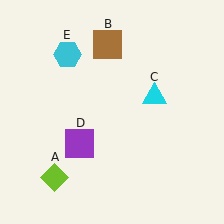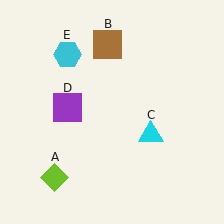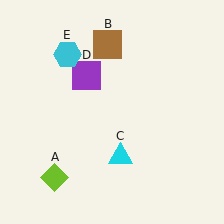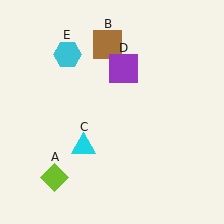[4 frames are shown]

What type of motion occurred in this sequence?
The cyan triangle (object C), purple square (object D) rotated clockwise around the center of the scene.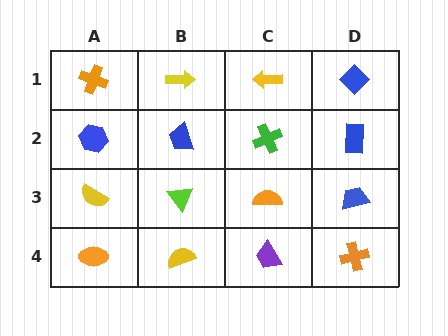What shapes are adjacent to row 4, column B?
A lime triangle (row 3, column B), an orange ellipse (row 4, column A), a purple trapezoid (row 4, column C).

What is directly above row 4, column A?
A yellow semicircle.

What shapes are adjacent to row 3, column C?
A green cross (row 2, column C), a purple trapezoid (row 4, column C), a lime triangle (row 3, column B), a blue trapezoid (row 3, column D).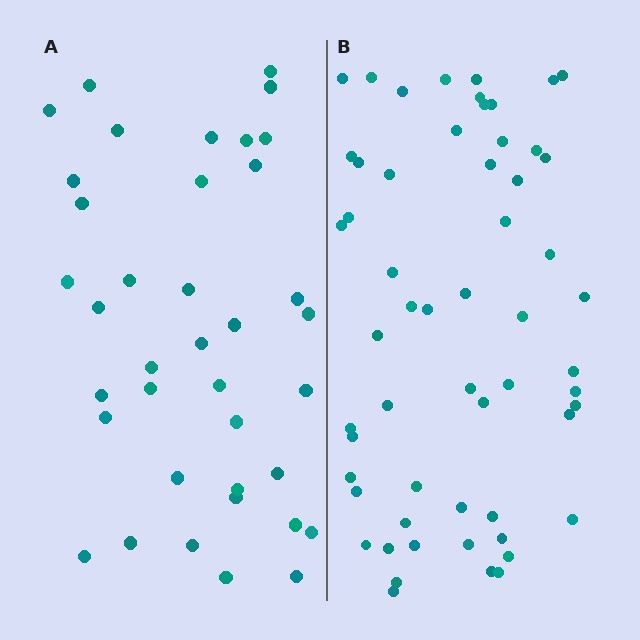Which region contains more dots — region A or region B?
Region B (the right region) has more dots.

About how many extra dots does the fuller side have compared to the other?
Region B has approximately 20 more dots than region A.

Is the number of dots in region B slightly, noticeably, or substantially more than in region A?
Region B has substantially more. The ratio is roughly 1.5 to 1.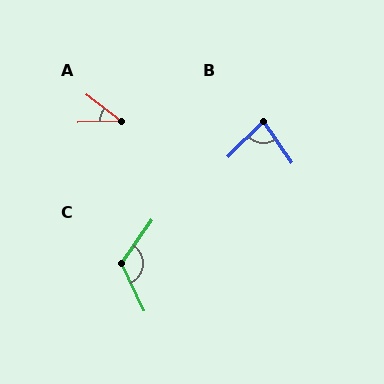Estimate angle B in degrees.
Approximately 79 degrees.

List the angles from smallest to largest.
A (40°), B (79°), C (120°).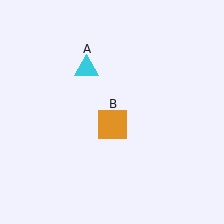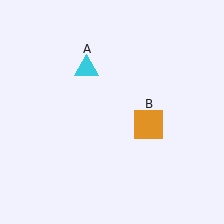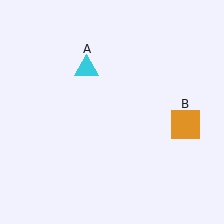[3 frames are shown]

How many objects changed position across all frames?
1 object changed position: orange square (object B).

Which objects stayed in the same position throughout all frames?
Cyan triangle (object A) remained stationary.